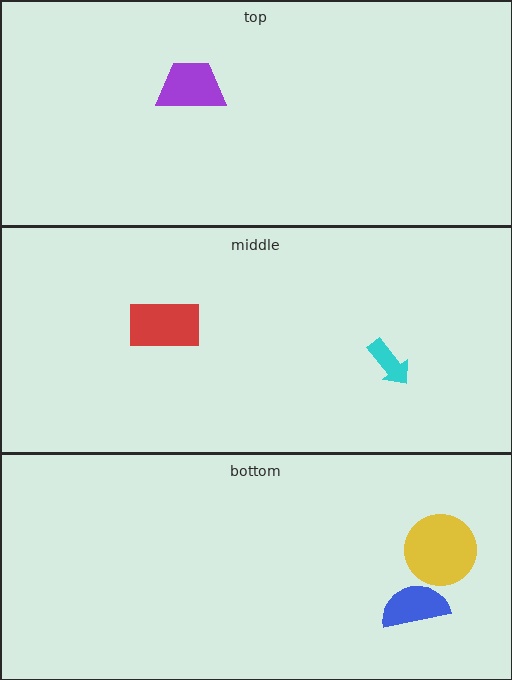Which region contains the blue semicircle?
The bottom region.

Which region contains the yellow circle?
The bottom region.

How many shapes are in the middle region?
2.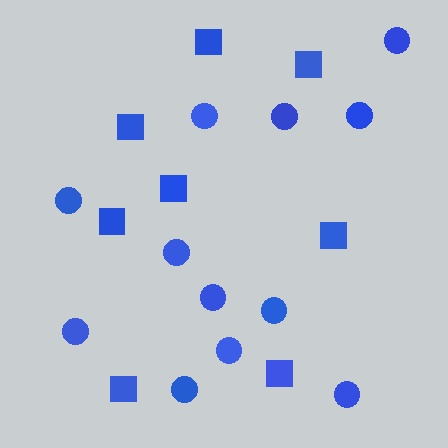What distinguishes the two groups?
There are 2 groups: one group of squares (8) and one group of circles (12).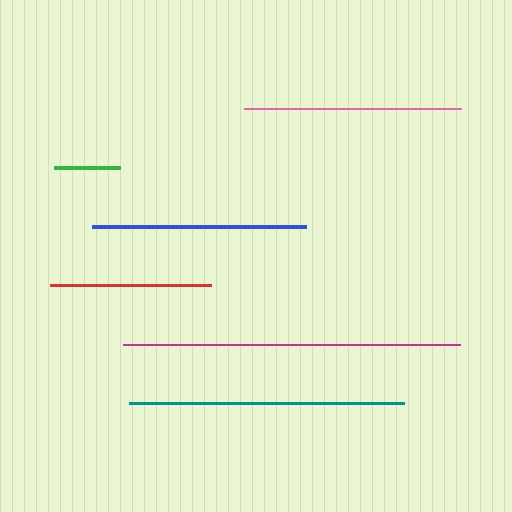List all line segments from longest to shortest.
From longest to shortest: magenta, teal, pink, blue, red, green.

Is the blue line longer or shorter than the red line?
The blue line is longer than the red line.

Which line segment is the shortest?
The green line is the shortest at approximately 66 pixels.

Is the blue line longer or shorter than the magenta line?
The magenta line is longer than the blue line.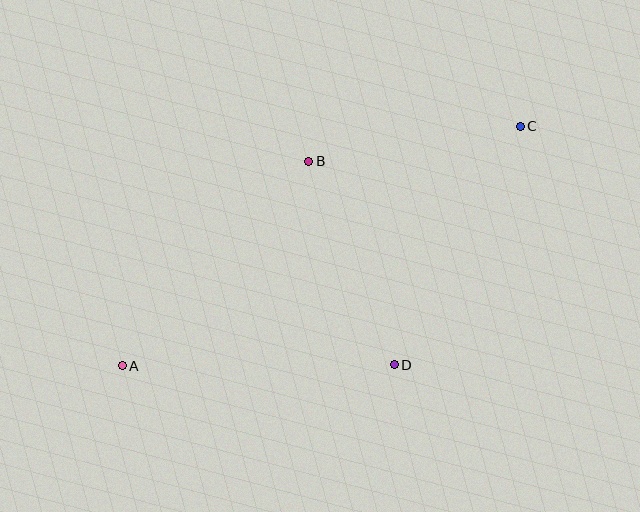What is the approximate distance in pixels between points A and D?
The distance between A and D is approximately 272 pixels.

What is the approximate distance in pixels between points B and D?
The distance between B and D is approximately 221 pixels.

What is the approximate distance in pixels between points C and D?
The distance between C and D is approximately 270 pixels.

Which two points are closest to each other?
Points B and C are closest to each other.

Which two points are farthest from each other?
Points A and C are farthest from each other.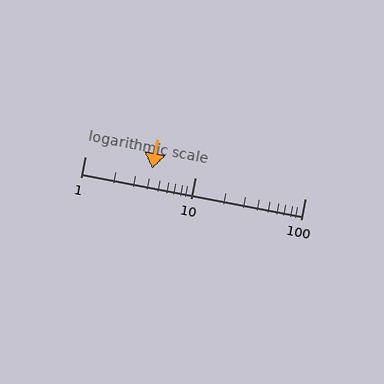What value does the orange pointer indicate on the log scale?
The pointer indicates approximately 4.1.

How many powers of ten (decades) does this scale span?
The scale spans 2 decades, from 1 to 100.